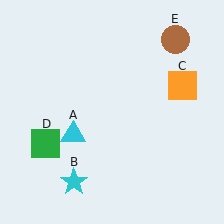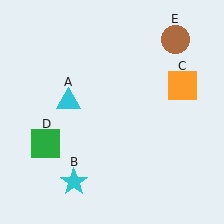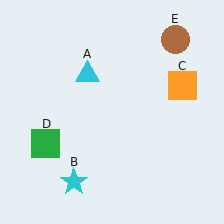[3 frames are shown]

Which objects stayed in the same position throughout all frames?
Cyan star (object B) and orange square (object C) and green square (object D) and brown circle (object E) remained stationary.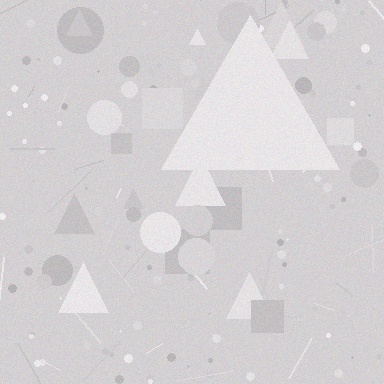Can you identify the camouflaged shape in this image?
The camouflaged shape is a triangle.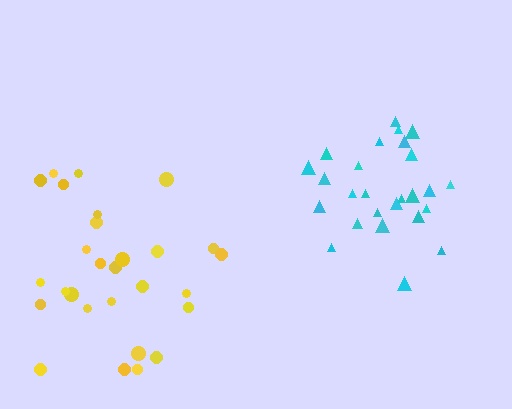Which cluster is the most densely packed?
Cyan.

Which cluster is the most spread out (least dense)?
Yellow.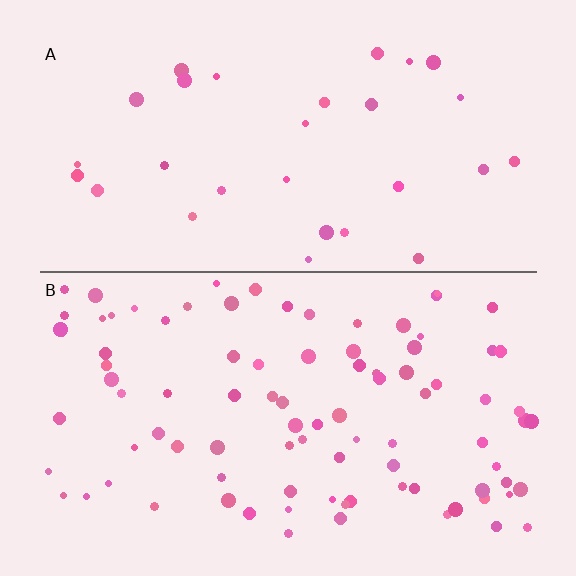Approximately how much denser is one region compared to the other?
Approximately 2.9× — region B over region A.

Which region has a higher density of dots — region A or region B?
B (the bottom).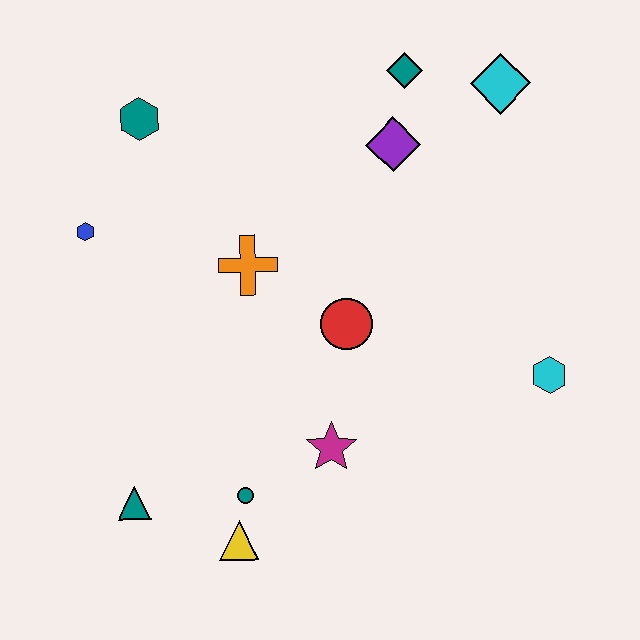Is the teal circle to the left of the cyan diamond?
Yes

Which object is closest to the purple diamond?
The teal diamond is closest to the purple diamond.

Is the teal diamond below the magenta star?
No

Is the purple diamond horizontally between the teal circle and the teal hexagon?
No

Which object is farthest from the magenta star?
The cyan diamond is farthest from the magenta star.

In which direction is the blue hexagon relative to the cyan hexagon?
The blue hexagon is to the left of the cyan hexagon.